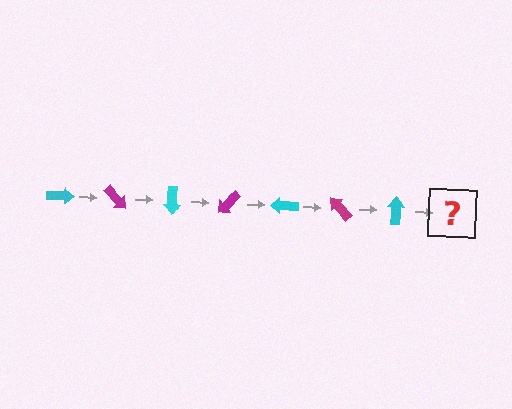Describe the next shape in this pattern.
It should be a magenta arrow, rotated 315 degrees from the start.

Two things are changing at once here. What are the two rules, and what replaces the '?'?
The two rules are that it rotates 45 degrees each step and the color cycles through cyan and magenta. The '?' should be a magenta arrow, rotated 315 degrees from the start.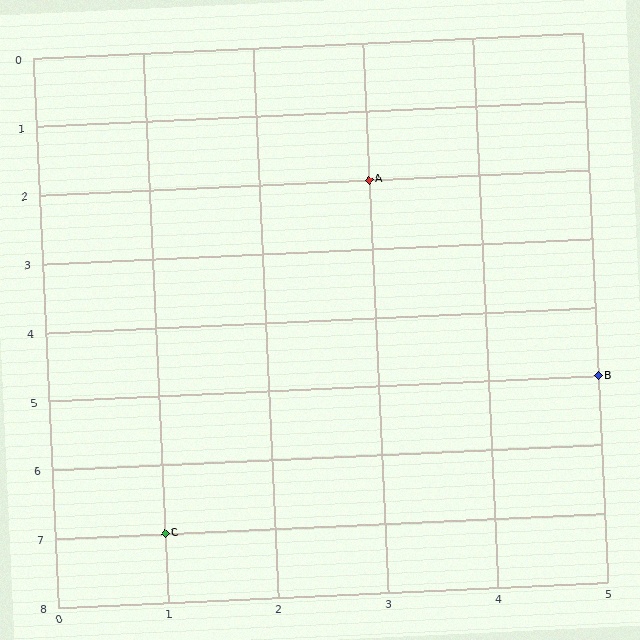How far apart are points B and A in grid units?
Points B and A are 2 columns and 3 rows apart (about 3.6 grid units diagonally).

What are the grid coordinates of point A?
Point A is at grid coordinates (3, 2).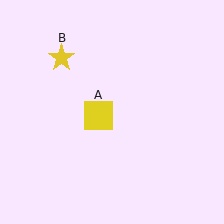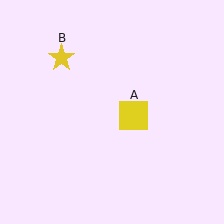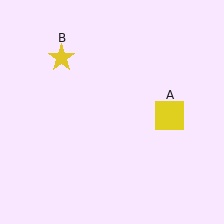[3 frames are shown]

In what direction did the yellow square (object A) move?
The yellow square (object A) moved right.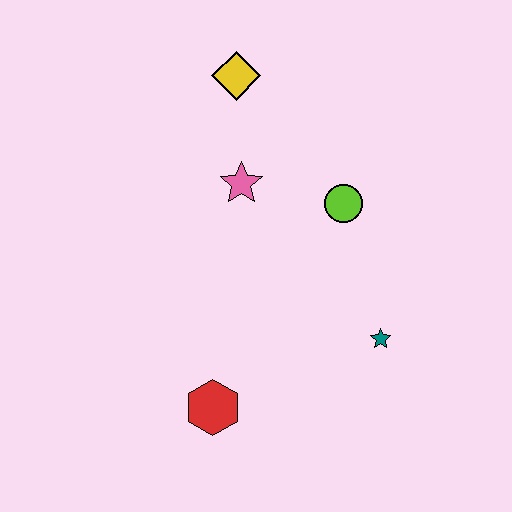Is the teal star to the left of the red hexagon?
No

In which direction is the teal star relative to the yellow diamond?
The teal star is below the yellow diamond.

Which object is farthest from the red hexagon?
The yellow diamond is farthest from the red hexagon.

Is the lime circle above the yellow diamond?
No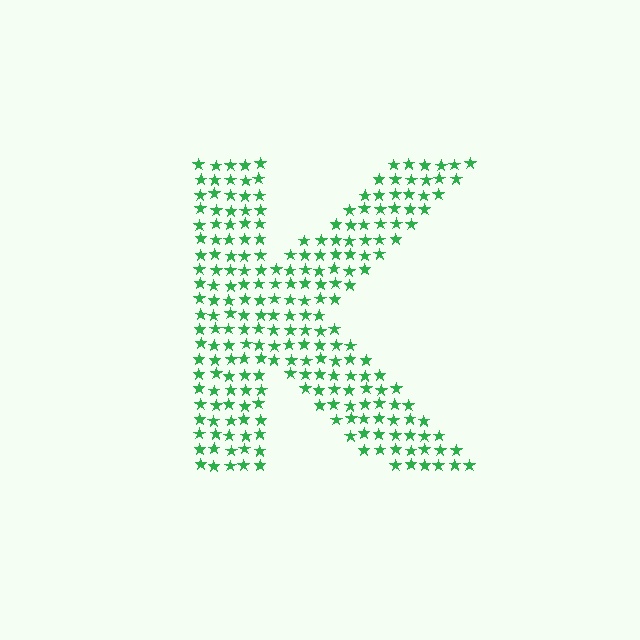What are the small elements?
The small elements are stars.